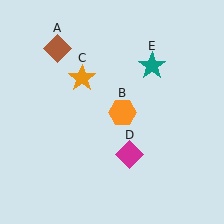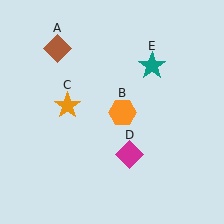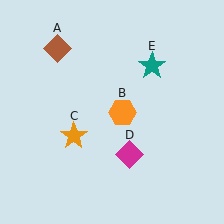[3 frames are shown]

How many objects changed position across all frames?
1 object changed position: orange star (object C).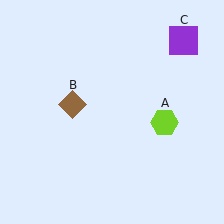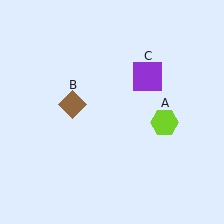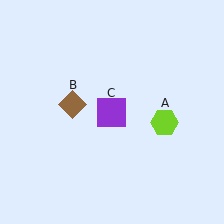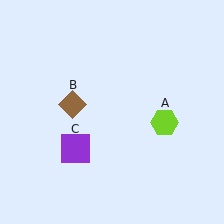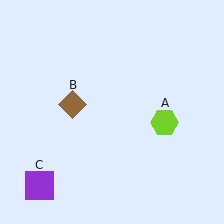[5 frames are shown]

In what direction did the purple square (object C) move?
The purple square (object C) moved down and to the left.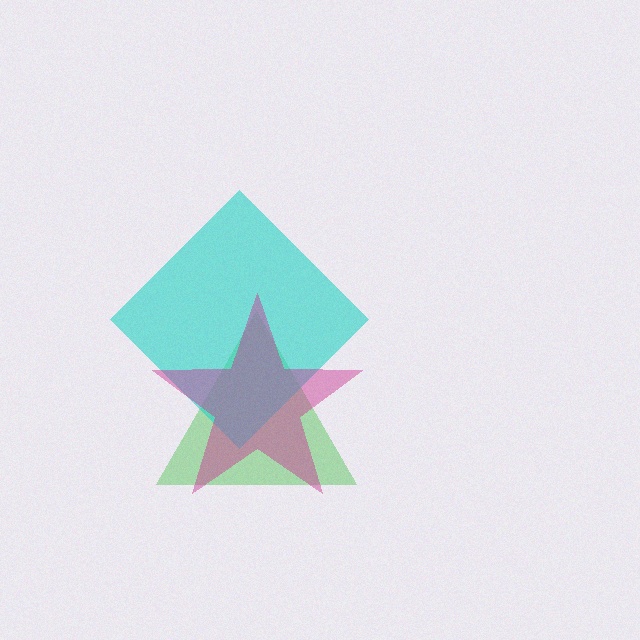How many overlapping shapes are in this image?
There are 3 overlapping shapes in the image.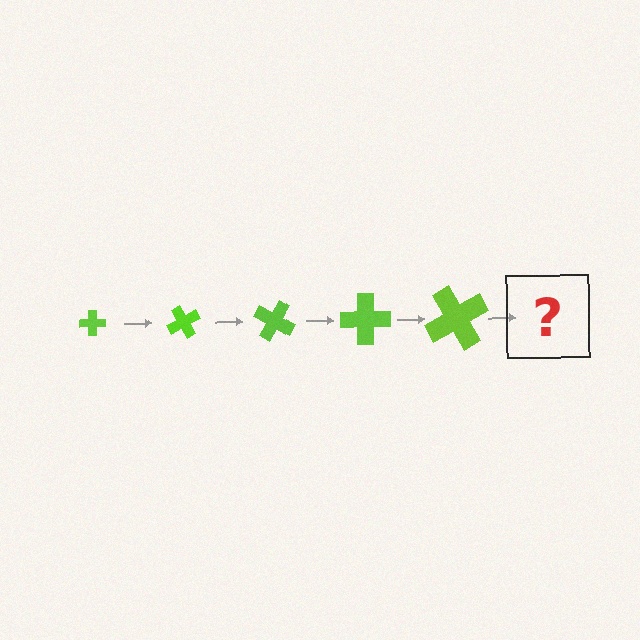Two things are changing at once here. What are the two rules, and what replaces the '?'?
The two rules are that the cross grows larger each step and it rotates 60 degrees each step. The '?' should be a cross, larger than the previous one and rotated 300 degrees from the start.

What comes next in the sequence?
The next element should be a cross, larger than the previous one and rotated 300 degrees from the start.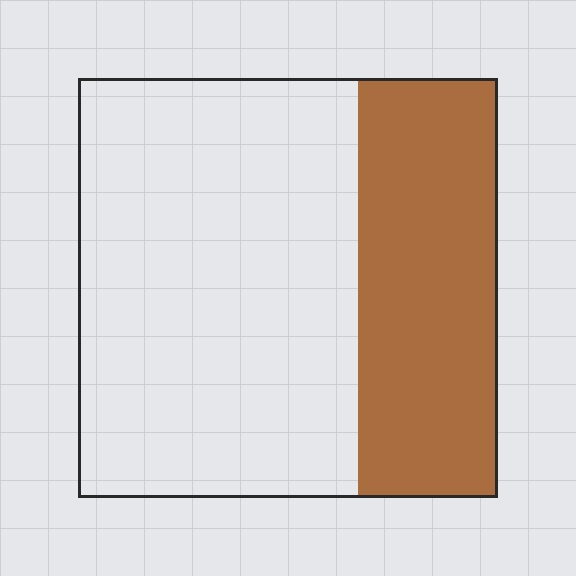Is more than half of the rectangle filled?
No.